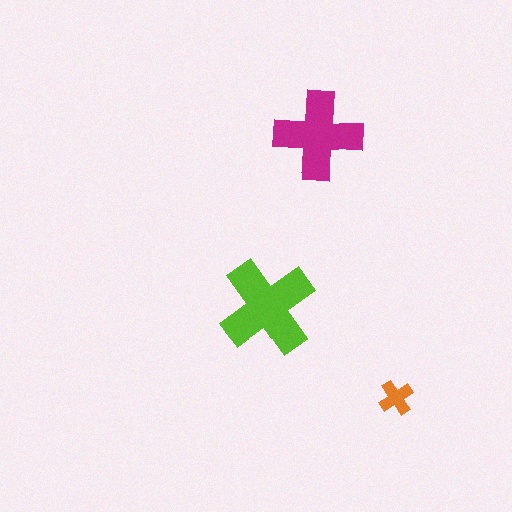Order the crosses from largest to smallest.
the lime one, the magenta one, the orange one.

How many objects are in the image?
There are 3 objects in the image.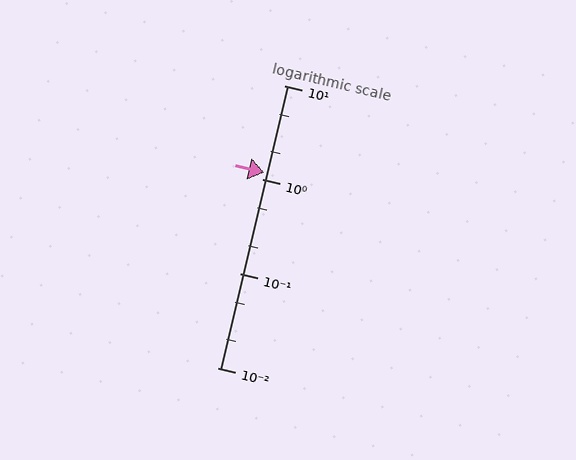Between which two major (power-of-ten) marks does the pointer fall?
The pointer is between 1 and 10.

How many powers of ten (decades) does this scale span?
The scale spans 3 decades, from 0.01 to 10.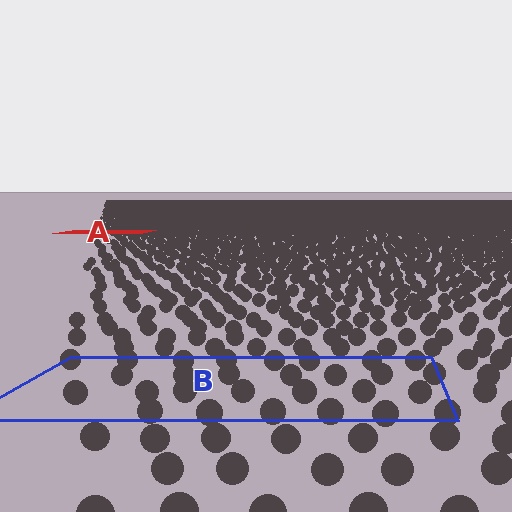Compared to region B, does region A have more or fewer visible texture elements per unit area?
Region A has more texture elements per unit area — they are packed more densely because it is farther away.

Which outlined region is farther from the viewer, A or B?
Region A is farther from the viewer — the texture elements inside it appear smaller and more densely packed.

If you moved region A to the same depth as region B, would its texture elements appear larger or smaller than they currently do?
They would appear larger. At a closer depth, the same texture elements are projected at a bigger on-screen size.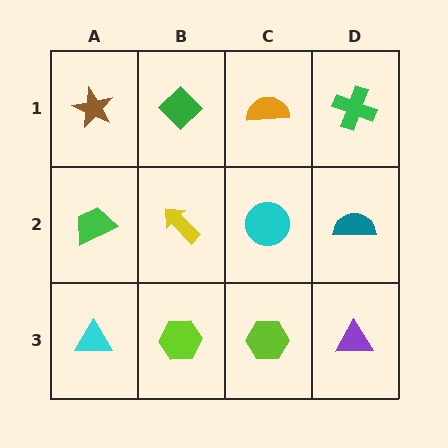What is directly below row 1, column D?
A teal semicircle.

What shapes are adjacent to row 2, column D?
A green cross (row 1, column D), a purple triangle (row 3, column D), a cyan circle (row 2, column C).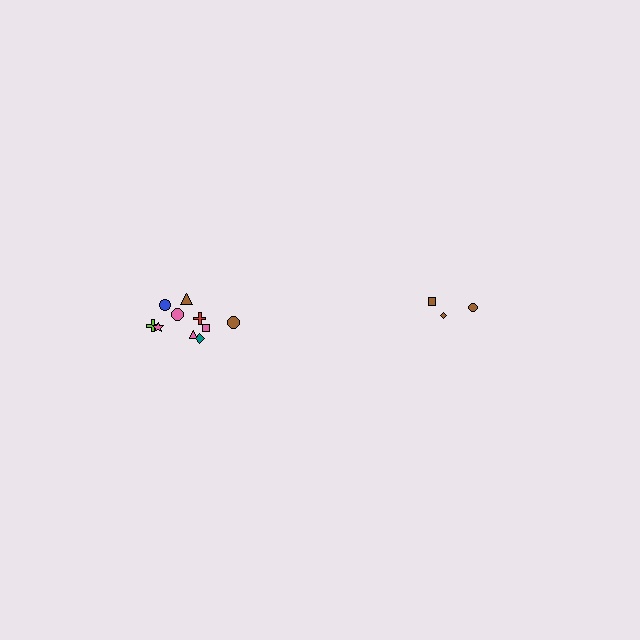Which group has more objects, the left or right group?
The left group.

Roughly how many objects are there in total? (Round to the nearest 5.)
Roughly 15 objects in total.